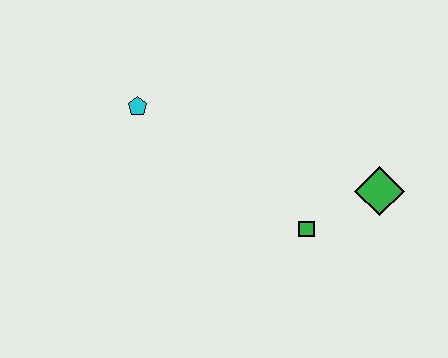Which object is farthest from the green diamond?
The cyan pentagon is farthest from the green diamond.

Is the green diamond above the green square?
Yes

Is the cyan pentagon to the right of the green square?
No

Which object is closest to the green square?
The green diamond is closest to the green square.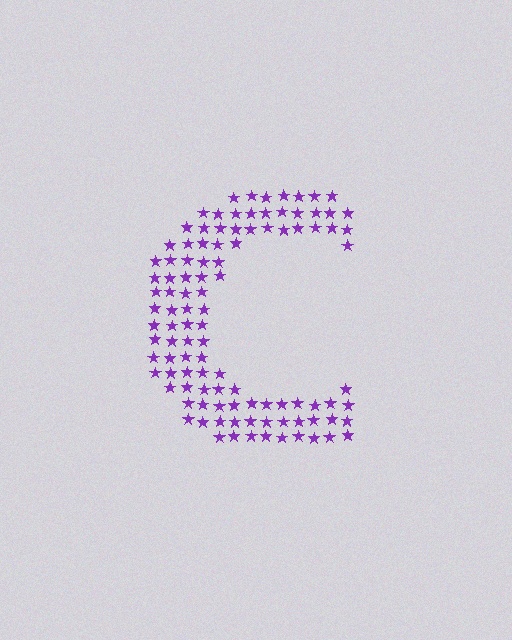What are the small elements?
The small elements are stars.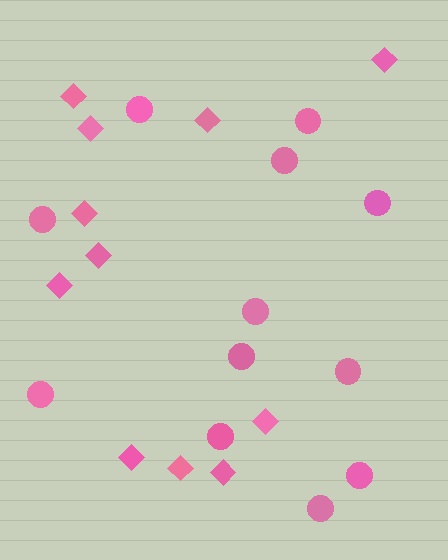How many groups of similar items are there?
There are 2 groups: one group of diamonds (11) and one group of circles (12).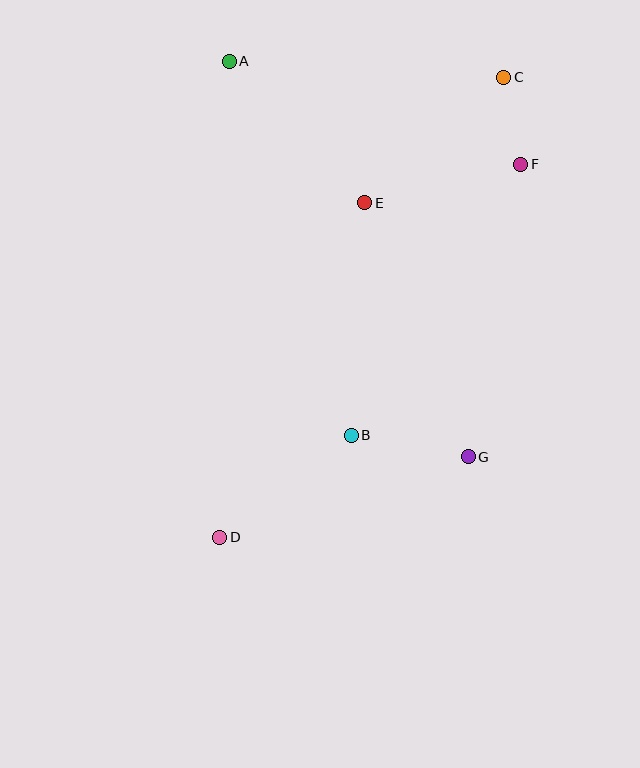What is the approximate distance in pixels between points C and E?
The distance between C and E is approximately 187 pixels.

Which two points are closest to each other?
Points C and F are closest to each other.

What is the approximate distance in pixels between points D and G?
The distance between D and G is approximately 261 pixels.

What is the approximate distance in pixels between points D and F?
The distance between D and F is approximately 479 pixels.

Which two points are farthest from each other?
Points C and D are farthest from each other.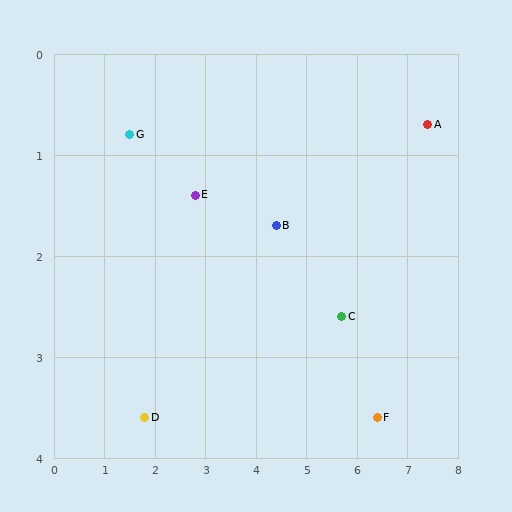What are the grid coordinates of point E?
Point E is at approximately (2.8, 1.4).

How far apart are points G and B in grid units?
Points G and B are about 3.0 grid units apart.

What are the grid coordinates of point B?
Point B is at approximately (4.4, 1.7).